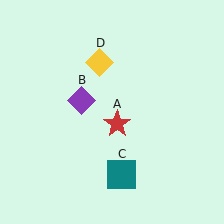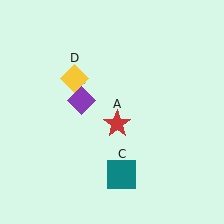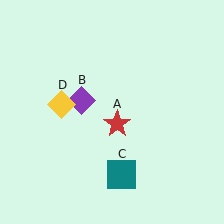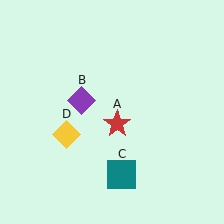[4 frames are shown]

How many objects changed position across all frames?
1 object changed position: yellow diamond (object D).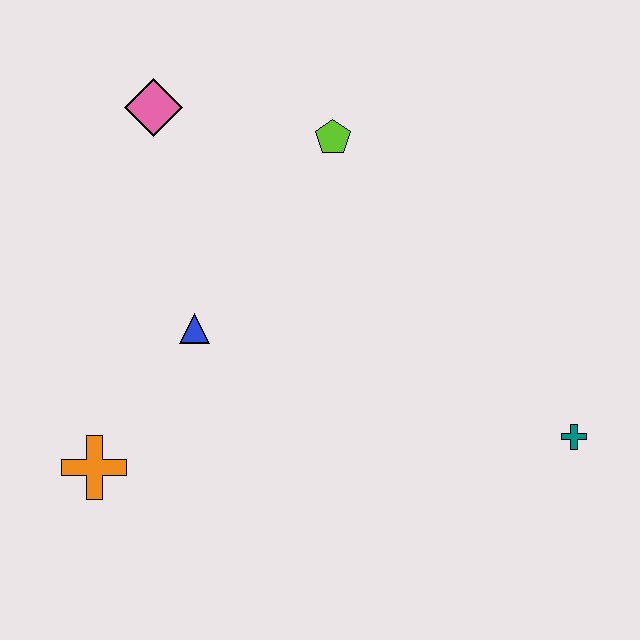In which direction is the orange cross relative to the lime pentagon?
The orange cross is below the lime pentagon.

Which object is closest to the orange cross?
The blue triangle is closest to the orange cross.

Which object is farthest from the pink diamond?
The teal cross is farthest from the pink diamond.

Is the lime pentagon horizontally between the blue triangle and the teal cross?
Yes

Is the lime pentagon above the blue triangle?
Yes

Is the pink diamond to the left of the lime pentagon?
Yes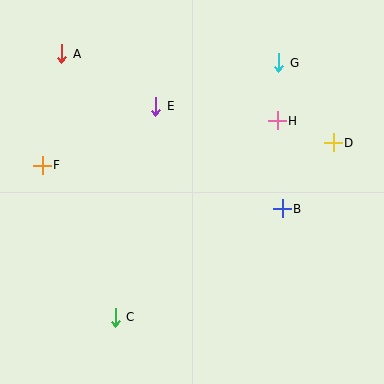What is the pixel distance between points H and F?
The distance between H and F is 239 pixels.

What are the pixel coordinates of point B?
Point B is at (282, 209).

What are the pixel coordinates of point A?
Point A is at (62, 54).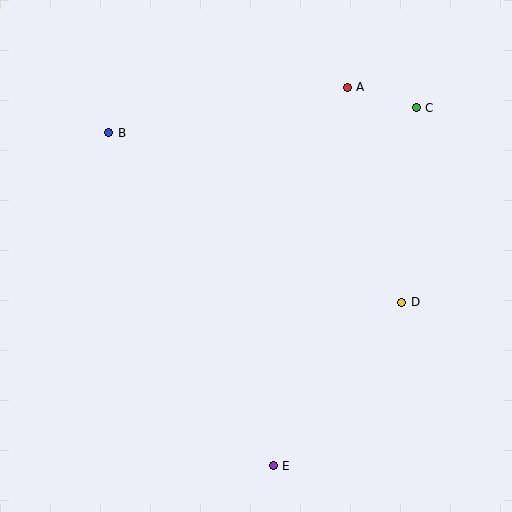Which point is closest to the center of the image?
Point D at (402, 302) is closest to the center.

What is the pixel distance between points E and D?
The distance between E and D is 208 pixels.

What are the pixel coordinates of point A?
Point A is at (347, 87).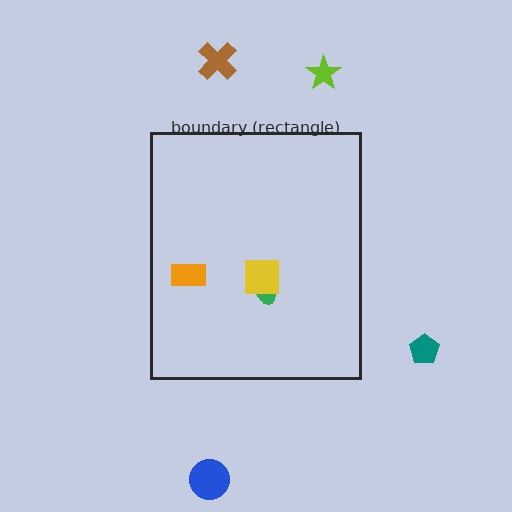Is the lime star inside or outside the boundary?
Outside.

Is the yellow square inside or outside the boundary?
Inside.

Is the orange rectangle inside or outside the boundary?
Inside.